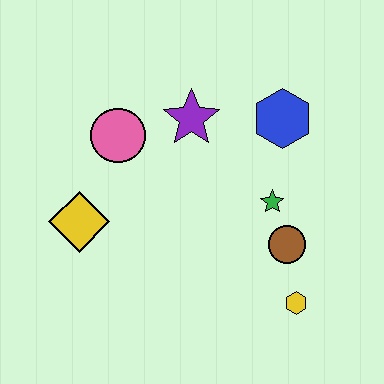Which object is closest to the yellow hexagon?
The brown circle is closest to the yellow hexagon.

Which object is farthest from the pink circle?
The yellow hexagon is farthest from the pink circle.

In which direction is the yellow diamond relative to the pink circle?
The yellow diamond is below the pink circle.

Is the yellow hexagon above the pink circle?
No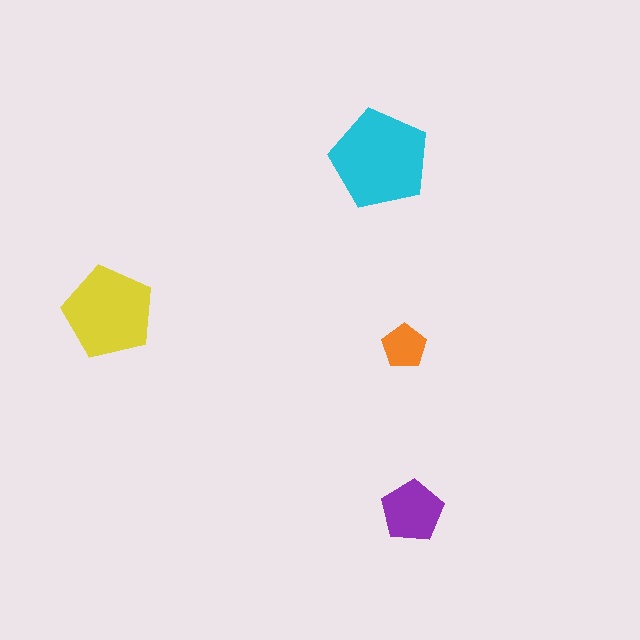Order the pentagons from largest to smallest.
the cyan one, the yellow one, the purple one, the orange one.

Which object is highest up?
The cyan pentagon is topmost.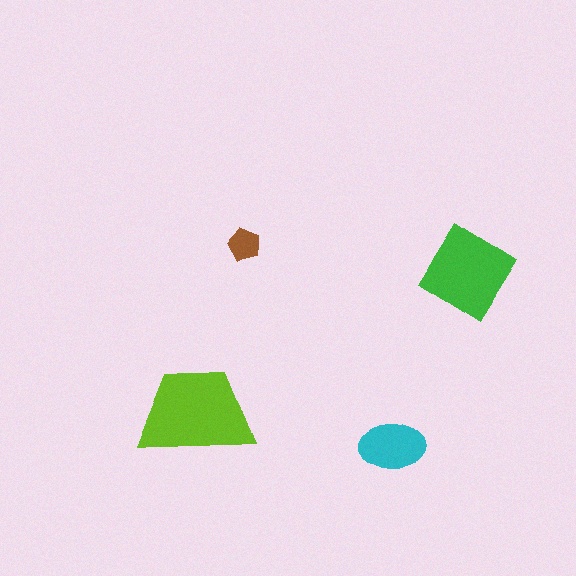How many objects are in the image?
There are 4 objects in the image.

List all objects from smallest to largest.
The brown pentagon, the cyan ellipse, the green diamond, the lime trapezoid.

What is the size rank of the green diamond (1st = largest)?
2nd.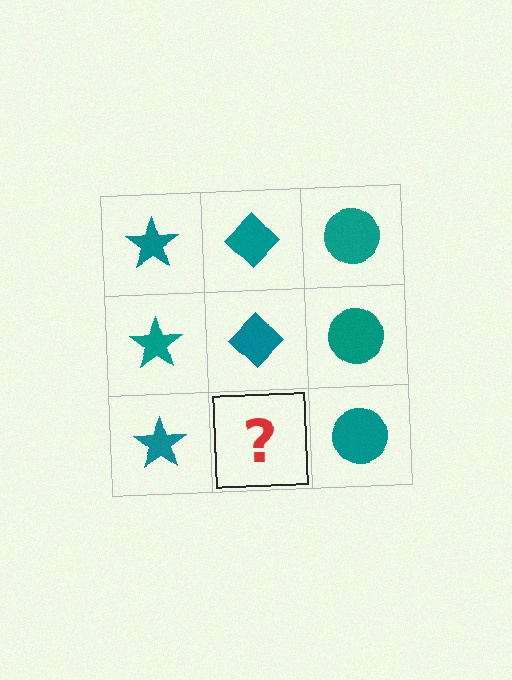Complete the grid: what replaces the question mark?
The question mark should be replaced with a teal diamond.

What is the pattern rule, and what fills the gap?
The rule is that each column has a consistent shape. The gap should be filled with a teal diamond.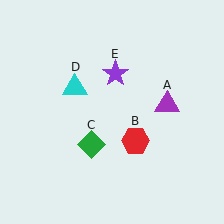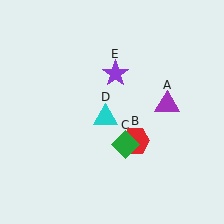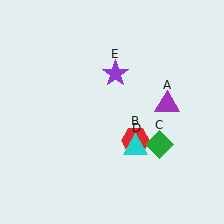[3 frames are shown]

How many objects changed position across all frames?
2 objects changed position: green diamond (object C), cyan triangle (object D).